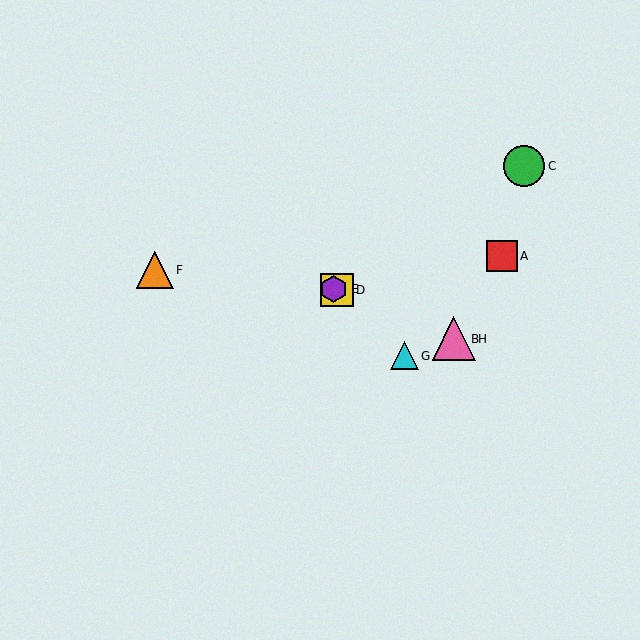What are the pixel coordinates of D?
Object D is at (337, 290).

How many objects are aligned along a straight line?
4 objects (B, D, E, H) are aligned along a straight line.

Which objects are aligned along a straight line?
Objects B, D, E, H are aligned along a straight line.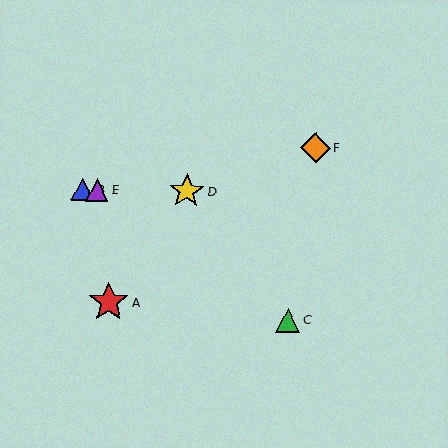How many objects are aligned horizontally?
3 objects (B, D, E) are aligned horizontally.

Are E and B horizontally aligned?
Yes, both are at y≈190.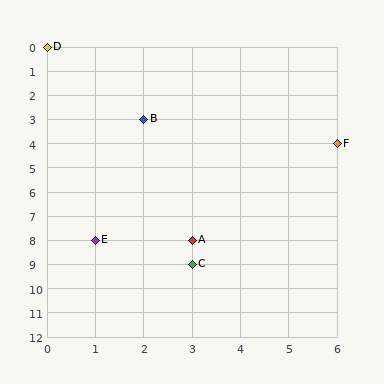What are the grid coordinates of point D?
Point D is at grid coordinates (0, 0).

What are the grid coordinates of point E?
Point E is at grid coordinates (1, 8).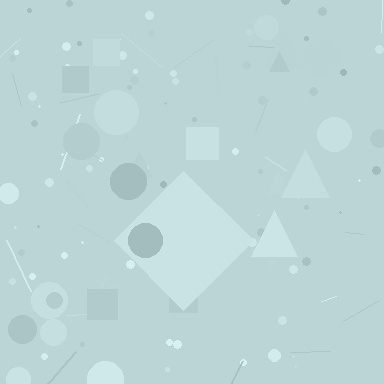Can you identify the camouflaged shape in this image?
The camouflaged shape is a diamond.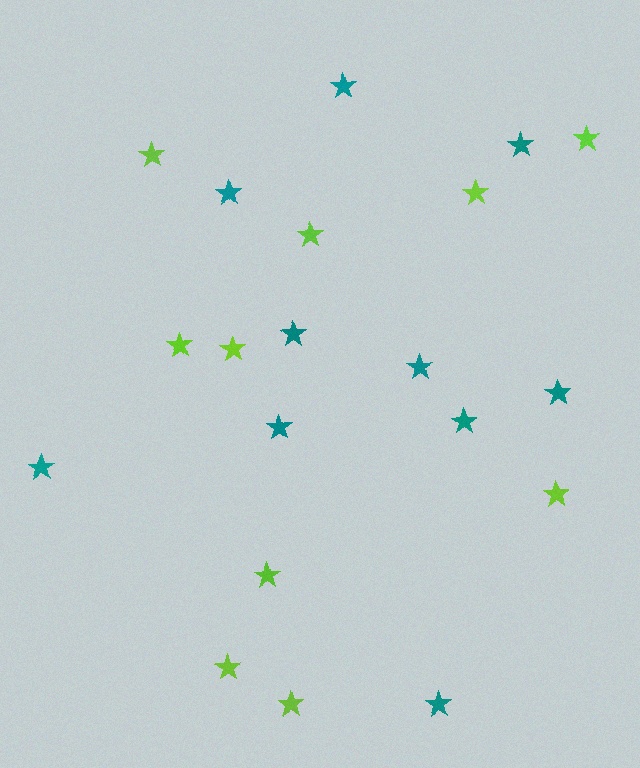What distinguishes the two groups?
There are 2 groups: one group of lime stars (10) and one group of teal stars (10).